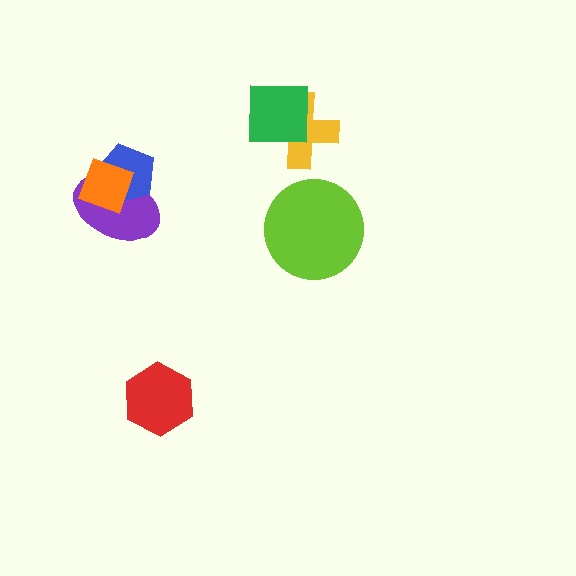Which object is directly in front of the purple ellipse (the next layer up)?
The blue pentagon is directly in front of the purple ellipse.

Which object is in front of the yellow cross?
The green square is in front of the yellow cross.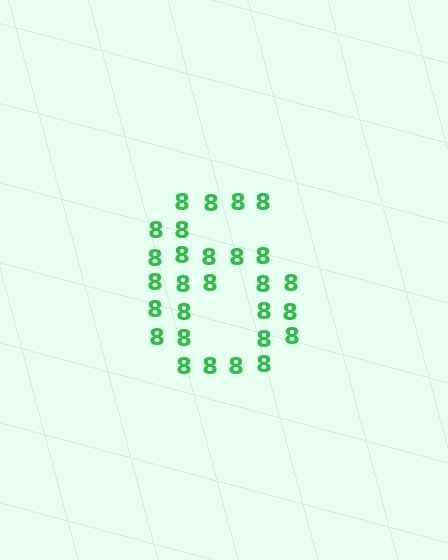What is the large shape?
The large shape is the digit 6.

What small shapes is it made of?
It is made of small digit 8's.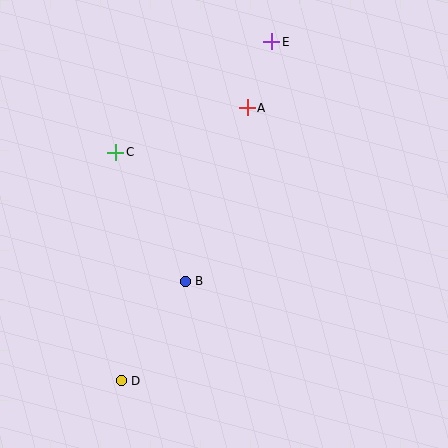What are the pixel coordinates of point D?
Point D is at (121, 381).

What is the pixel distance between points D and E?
The distance between D and E is 371 pixels.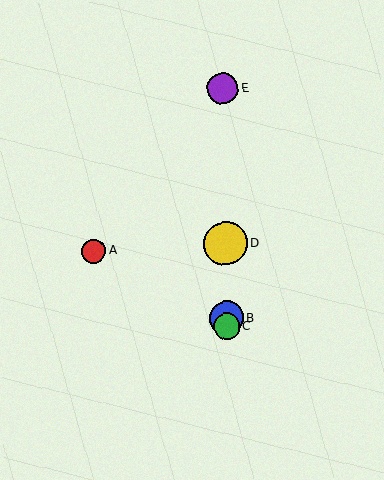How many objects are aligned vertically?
4 objects (B, C, D, E) are aligned vertically.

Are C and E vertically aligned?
Yes, both are at x≈227.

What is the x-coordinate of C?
Object C is at x≈227.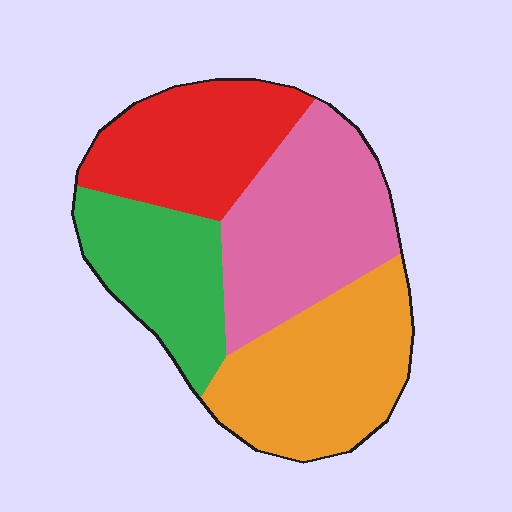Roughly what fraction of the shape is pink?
Pink covers 29% of the shape.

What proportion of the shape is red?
Red covers 23% of the shape.